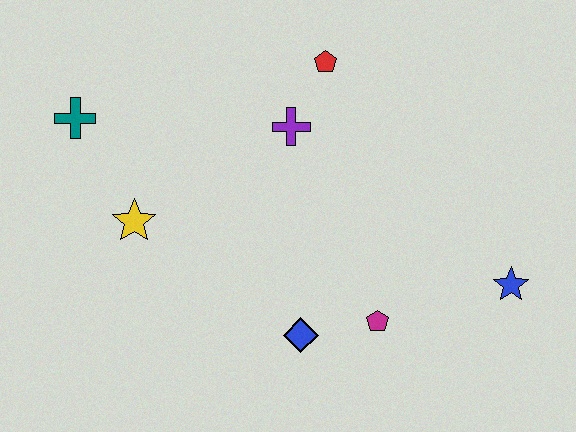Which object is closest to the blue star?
The magenta pentagon is closest to the blue star.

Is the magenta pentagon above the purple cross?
No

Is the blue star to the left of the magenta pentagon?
No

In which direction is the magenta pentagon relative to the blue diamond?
The magenta pentagon is to the right of the blue diamond.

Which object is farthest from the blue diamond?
The teal cross is farthest from the blue diamond.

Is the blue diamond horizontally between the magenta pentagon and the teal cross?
Yes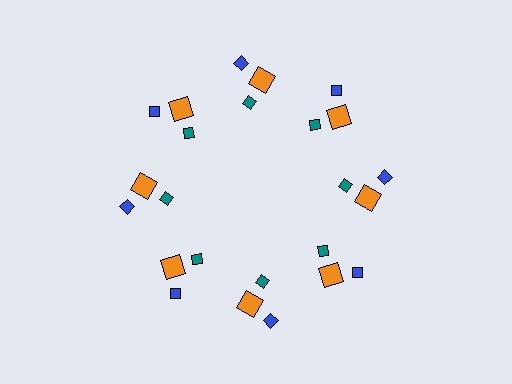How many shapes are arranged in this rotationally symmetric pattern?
There are 24 shapes, arranged in 8 groups of 3.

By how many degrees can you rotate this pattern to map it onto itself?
The pattern maps onto itself every 45 degrees of rotation.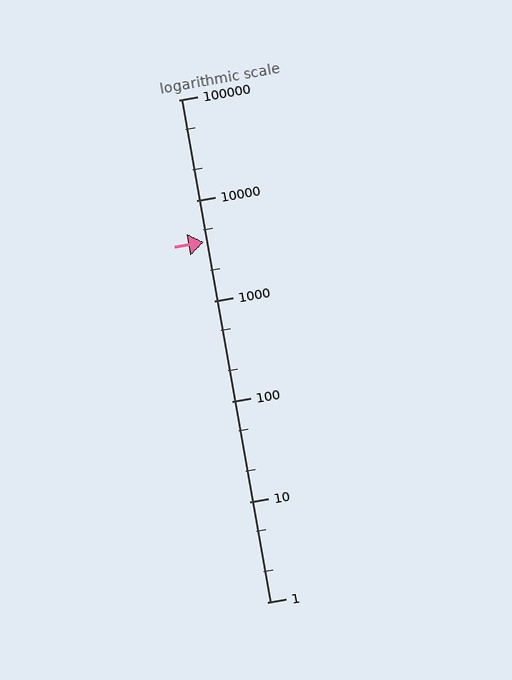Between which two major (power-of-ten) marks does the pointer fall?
The pointer is between 1000 and 10000.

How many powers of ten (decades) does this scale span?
The scale spans 5 decades, from 1 to 100000.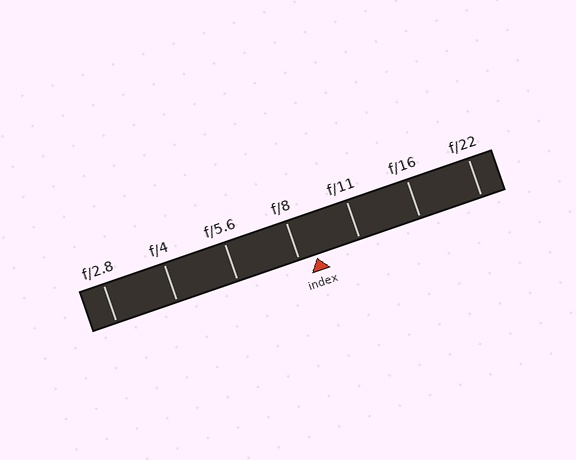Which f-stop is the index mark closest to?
The index mark is closest to f/8.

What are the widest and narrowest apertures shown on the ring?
The widest aperture shown is f/2.8 and the narrowest is f/22.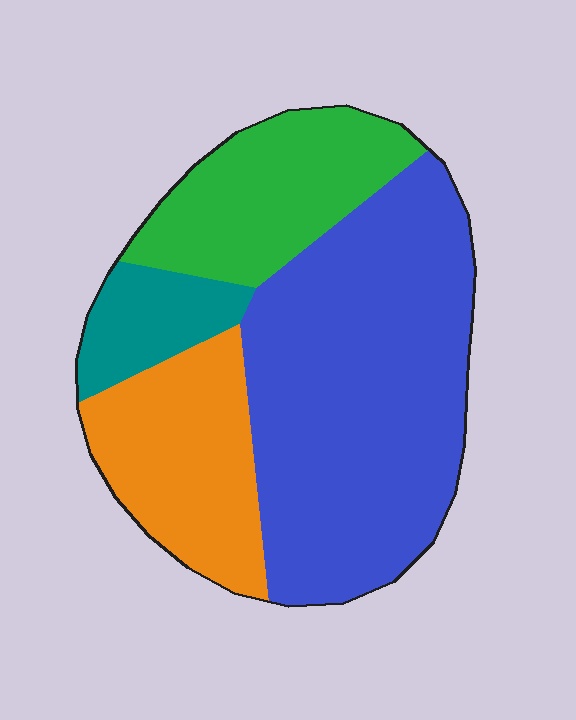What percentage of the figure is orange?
Orange covers roughly 20% of the figure.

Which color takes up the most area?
Blue, at roughly 50%.